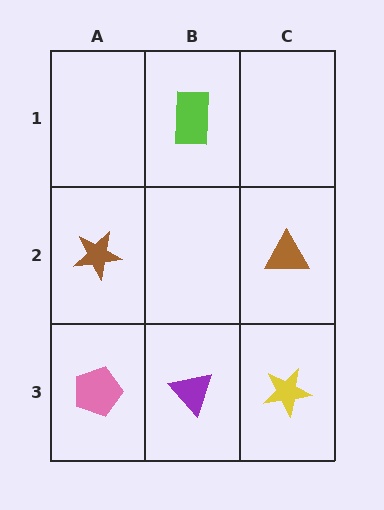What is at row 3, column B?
A purple triangle.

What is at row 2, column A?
A brown star.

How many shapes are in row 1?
1 shape.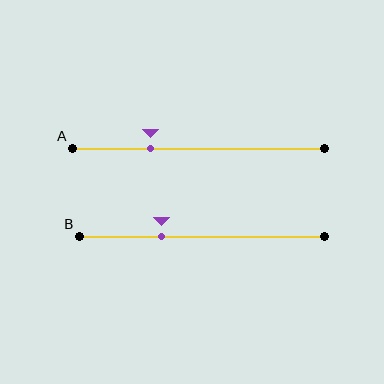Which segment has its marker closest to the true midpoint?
Segment B has its marker closest to the true midpoint.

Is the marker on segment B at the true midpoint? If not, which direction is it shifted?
No, the marker on segment B is shifted to the left by about 16% of the segment length.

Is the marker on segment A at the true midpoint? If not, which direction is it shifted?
No, the marker on segment A is shifted to the left by about 19% of the segment length.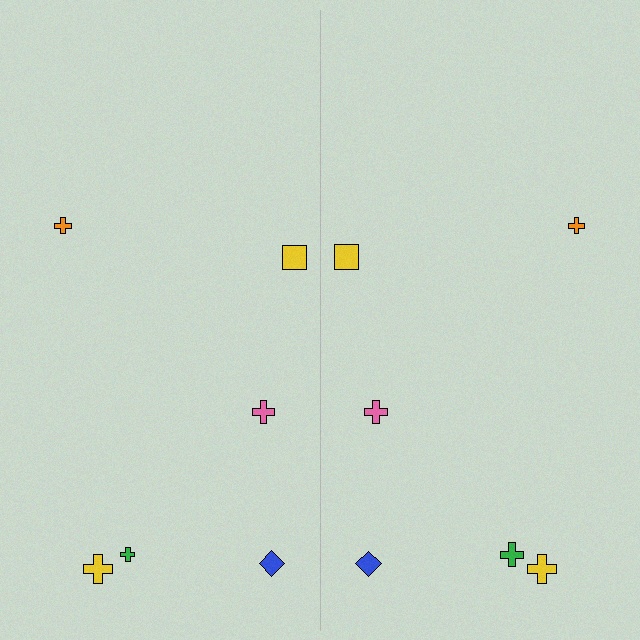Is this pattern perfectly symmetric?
No, the pattern is not perfectly symmetric. The green cross on the right side has a different size than its mirror counterpart.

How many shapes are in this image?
There are 12 shapes in this image.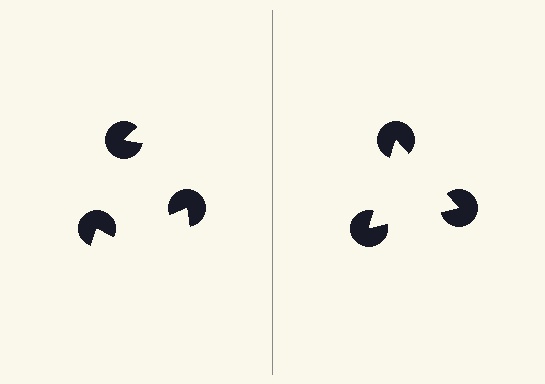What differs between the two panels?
The pac-man discs are positioned identically on both sides; only the wedge orientations differ. On the right they align to a triangle; on the left they are misaligned.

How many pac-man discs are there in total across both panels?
6 — 3 on each side.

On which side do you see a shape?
An illusory triangle appears on the right side. On the left side the wedge cuts are rotated, so no coherent shape forms.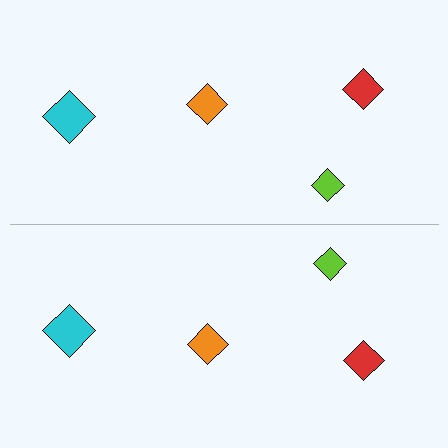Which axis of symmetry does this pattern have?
The pattern has a horizontal axis of symmetry running through the center of the image.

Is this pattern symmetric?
Yes, this pattern has bilateral (reflection) symmetry.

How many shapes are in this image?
There are 8 shapes in this image.